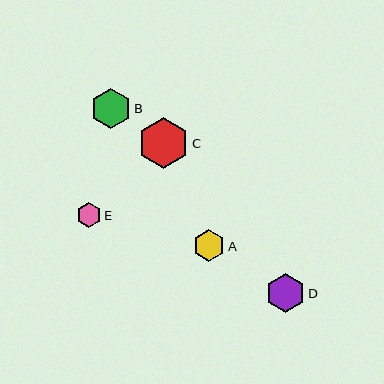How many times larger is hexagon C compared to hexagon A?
Hexagon C is approximately 1.6 times the size of hexagon A.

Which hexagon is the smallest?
Hexagon E is the smallest with a size of approximately 25 pixels.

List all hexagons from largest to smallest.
From largest to smallest: C, B, D, A, E.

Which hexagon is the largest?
Hexagon C is the largest with a size of approximately 51 pixels.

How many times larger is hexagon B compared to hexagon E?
Hexagon B is approximately 1.7 times the size of hexagon E.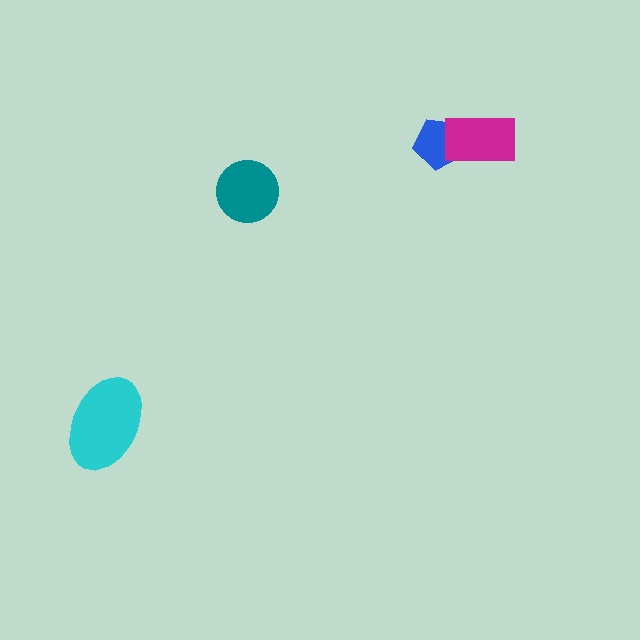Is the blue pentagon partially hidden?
Yes, it is partially covered by another shape.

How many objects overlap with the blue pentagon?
1 object overlaps with the blue pentagon.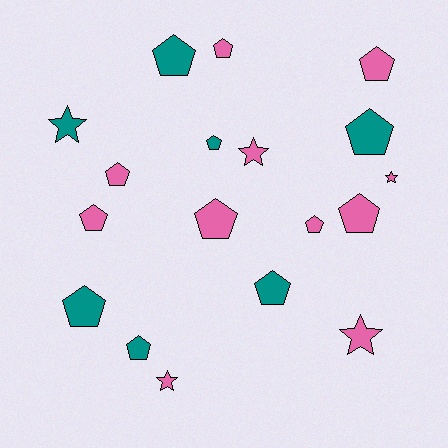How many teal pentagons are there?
There are 6 teal pentagons.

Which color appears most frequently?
Pink, with 11 objects.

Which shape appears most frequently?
Pentagon, with 13 objects.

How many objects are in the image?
There are 18 objects.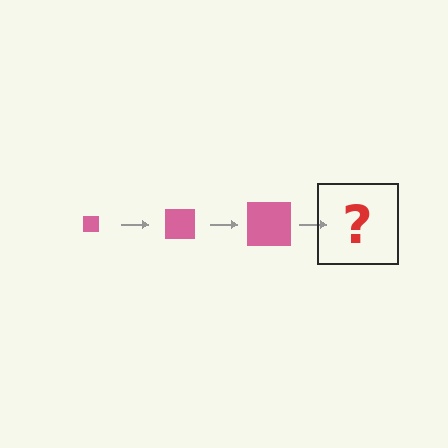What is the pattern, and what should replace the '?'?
The pattern is that the square gets progressively larger each step. The '?' should be a pink square, larger than the previous one.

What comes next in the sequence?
The next element should be a pink square, larger than the previous one.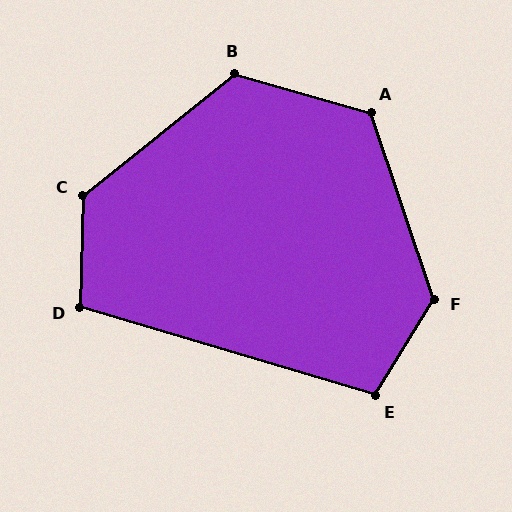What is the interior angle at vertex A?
Approximately 125 degrees (obtuse).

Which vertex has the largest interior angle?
C, at approximately 130 degrees.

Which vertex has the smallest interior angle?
E, at approximately 105 degrees.